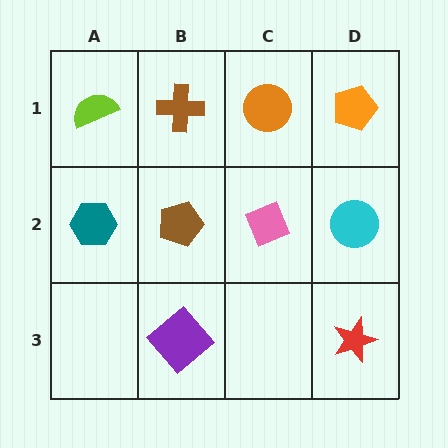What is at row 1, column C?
An orange circle.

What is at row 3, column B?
A purple diamond.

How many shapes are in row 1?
4 shapes.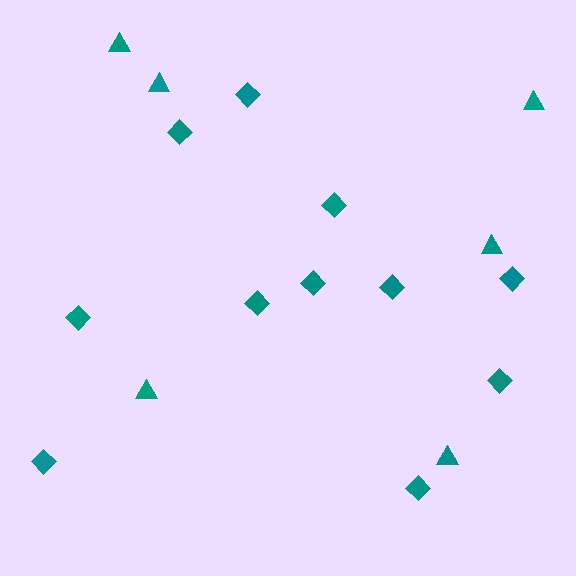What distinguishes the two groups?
There are 2 groups: one group of diamonds (11) and one group of triangles (6).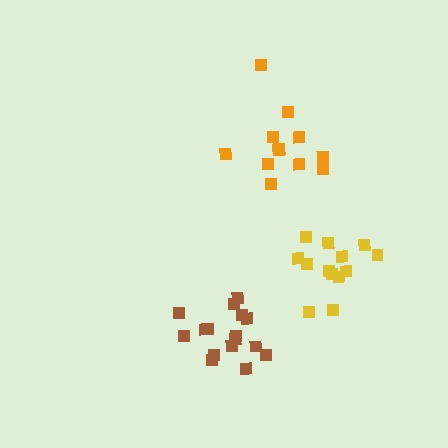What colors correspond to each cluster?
The clusters are colored: orange, brown, yellow.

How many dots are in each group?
Group 1: 12 dots, Group 2: 16 dots, Group 3: 13 dots (41 total).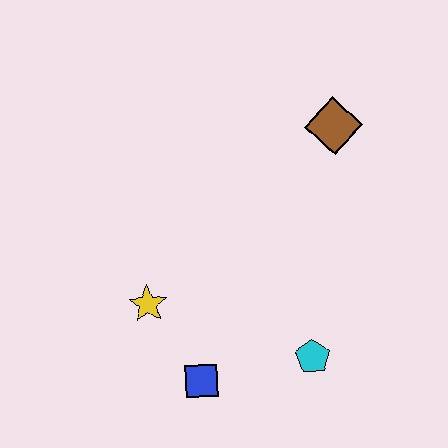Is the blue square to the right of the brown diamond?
No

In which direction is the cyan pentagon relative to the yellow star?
The cyan pentagon is to the right of the yellow star.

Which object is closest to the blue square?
The yellow star is closest to the blue square.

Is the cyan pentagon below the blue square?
No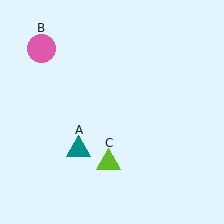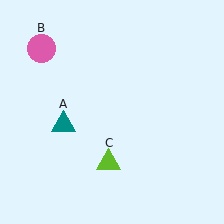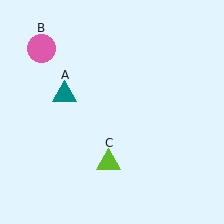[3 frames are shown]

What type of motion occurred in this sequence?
The teal triangle (object A) rotated clockwise around the center of the scene.